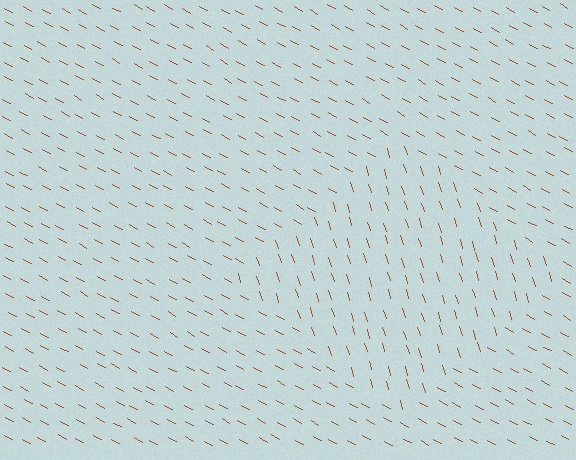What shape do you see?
I see a diamond.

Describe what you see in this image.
The image is filled with small brown line segments. A diamond region in the image has lines oriented differently from the surrounding lines, creating a visible texture boundary.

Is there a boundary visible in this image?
Yes, there is a texture boundary formed by a change in line orientation.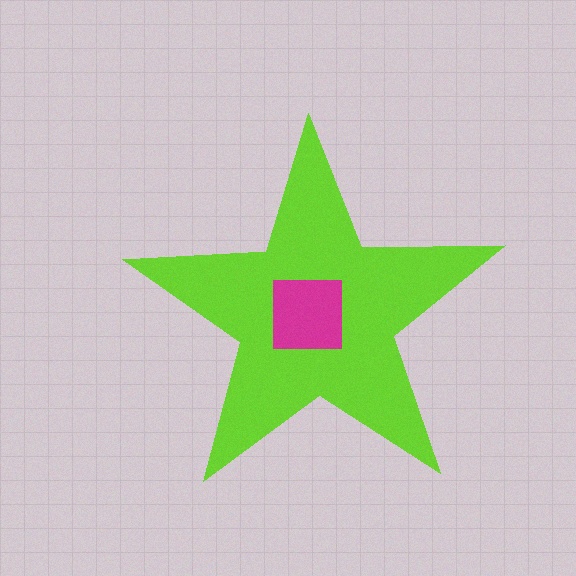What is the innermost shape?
The magenta square.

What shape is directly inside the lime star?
The magenta square.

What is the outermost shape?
The lime star.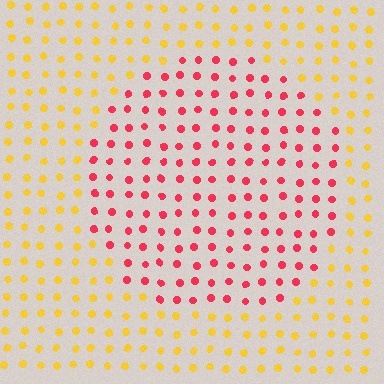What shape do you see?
I see a circle.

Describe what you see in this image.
The image is filled with small yellow elements in a uniform arrangement. A circle-shaped region is visible where the elements are tinted to a slightly different hue, forming a subtle color boundary.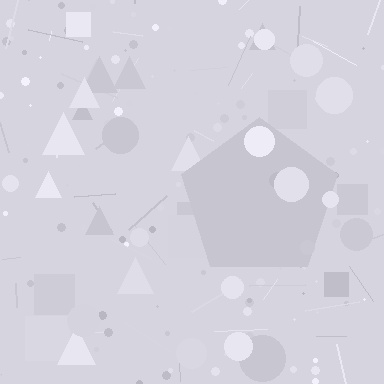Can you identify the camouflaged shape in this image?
The camouflaged shape is a pentagon.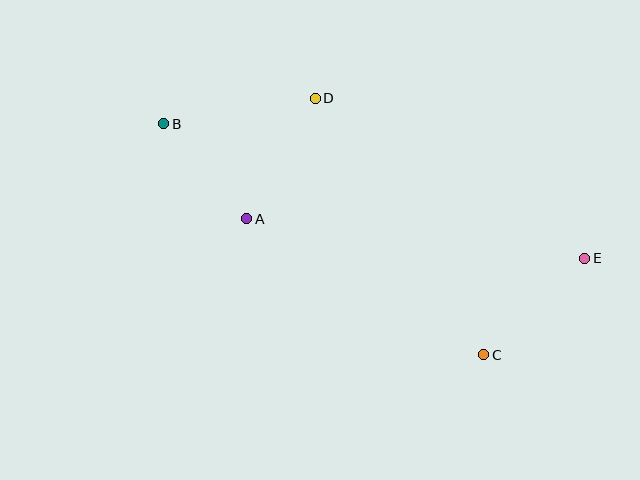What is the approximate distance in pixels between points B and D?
The distance between B and D is approximately 154 pixels.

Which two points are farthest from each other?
Points B and E are farthest from each other.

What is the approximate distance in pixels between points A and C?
The distance between A and C is approximately 273 pixels.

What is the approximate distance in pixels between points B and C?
The distance between B and C is approximately 395 pixels.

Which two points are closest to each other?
Points A and B are closest to each other.